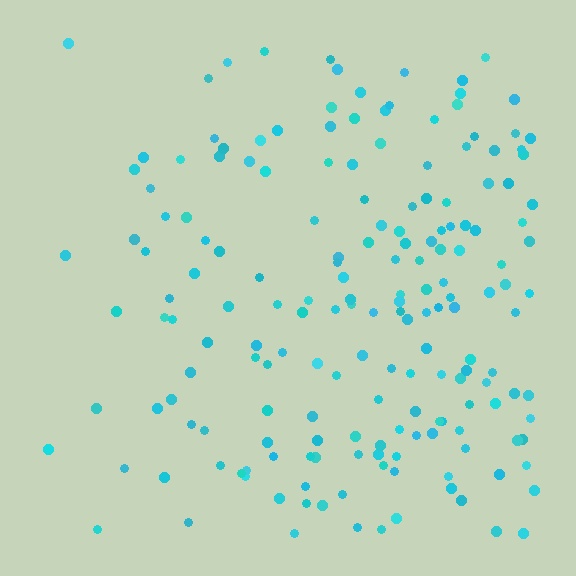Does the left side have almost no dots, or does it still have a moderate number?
Still a moderate number, just noticeably fewer than the right.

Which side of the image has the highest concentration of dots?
The right.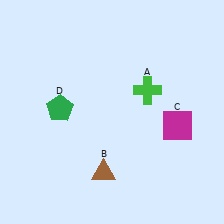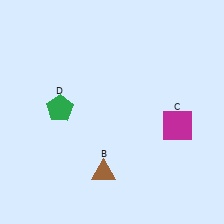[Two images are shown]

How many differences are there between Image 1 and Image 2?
There is 1 difference between the two images.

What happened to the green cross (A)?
The green cross (A) was removed in Image 2. It was in the top-right area of Image 1.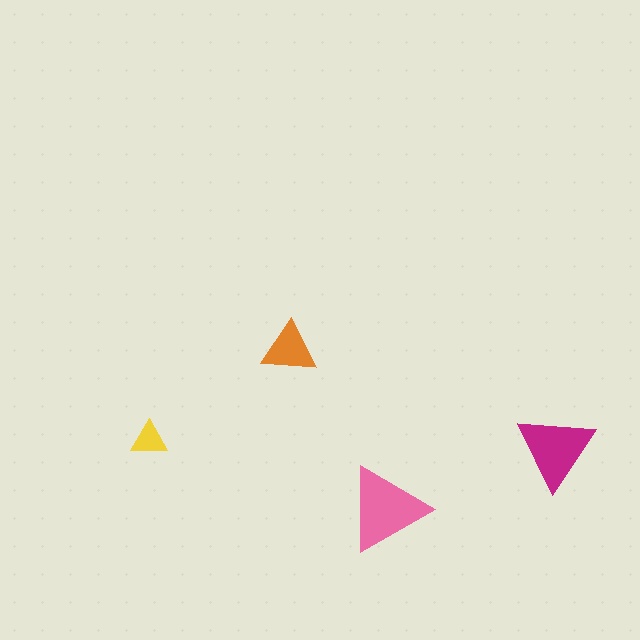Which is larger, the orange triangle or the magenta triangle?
The magenta one.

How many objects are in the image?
There are 4 objects in the image.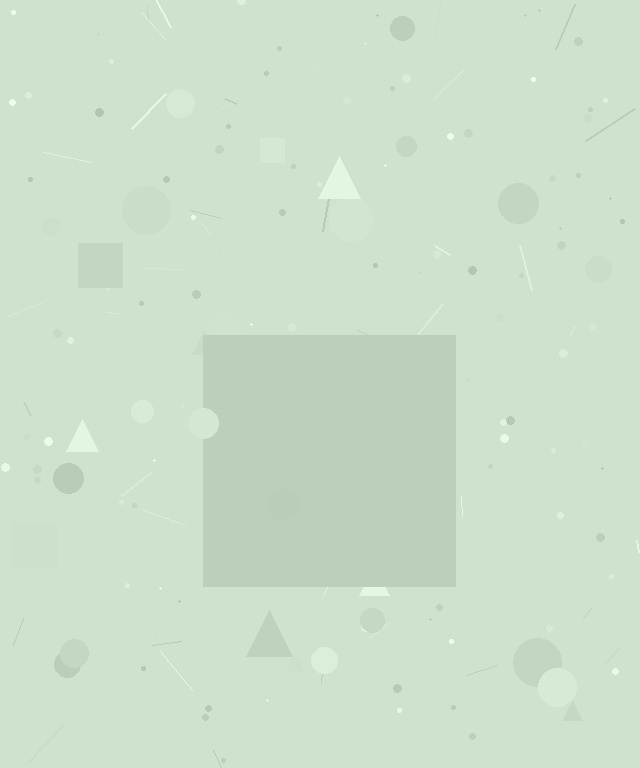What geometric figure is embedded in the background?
A square is embedded in the background.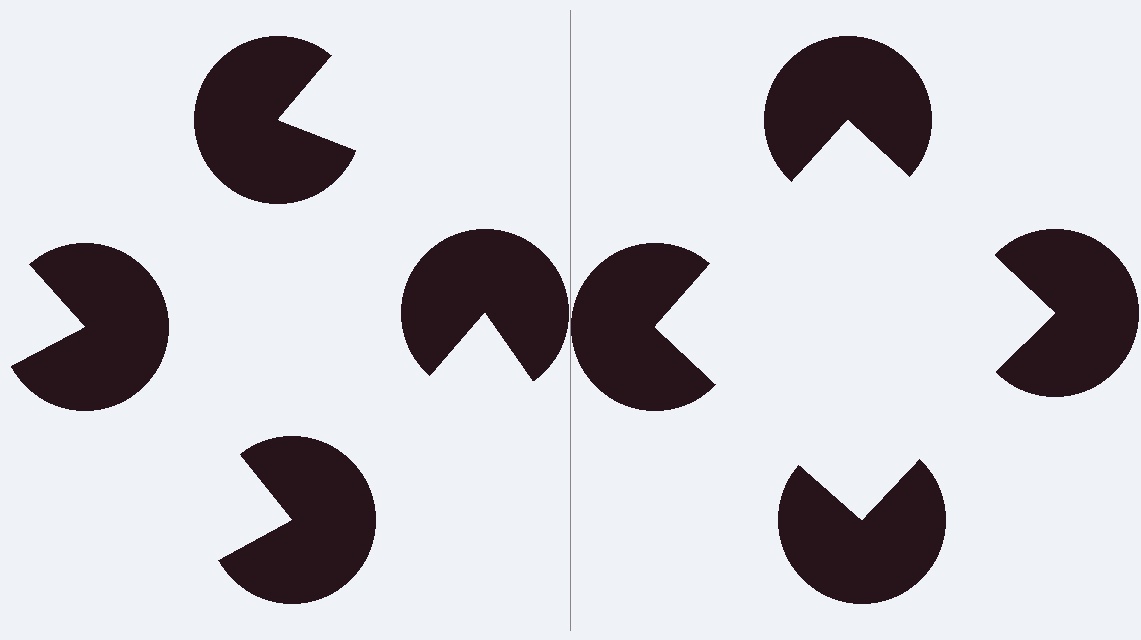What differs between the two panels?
The pac-man discs are positioned identically on both sides; only the wedge orientations differ. On the right they align to a square; on the left they are misaligned.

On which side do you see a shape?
An illusory square appears on the right side. On the left side the wedge cuts are rotated, so no coherent shape forms.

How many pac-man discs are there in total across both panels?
8 — 4 on each side.